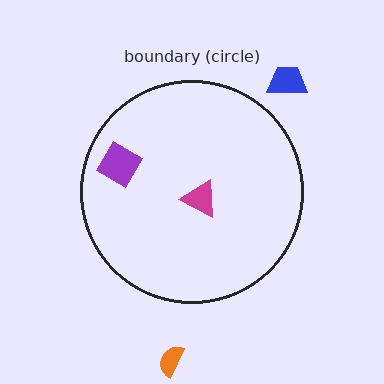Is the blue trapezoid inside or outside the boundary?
Outside.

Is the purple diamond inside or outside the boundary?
Inside.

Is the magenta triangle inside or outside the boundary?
Inside.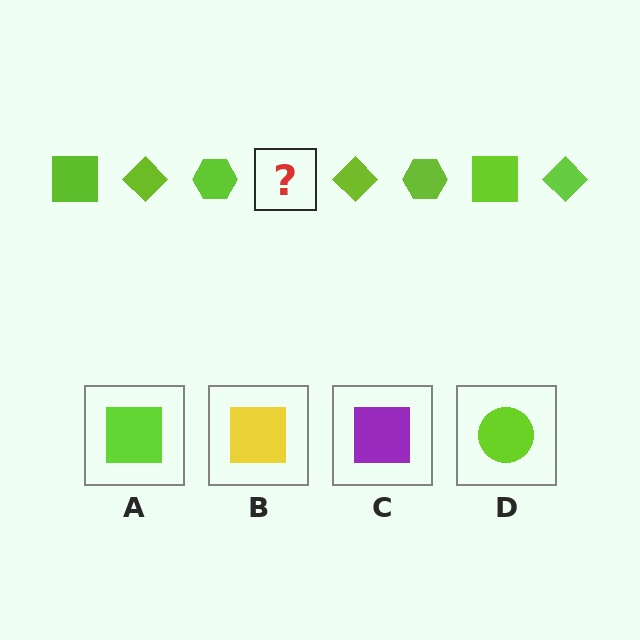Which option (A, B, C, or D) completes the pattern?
A.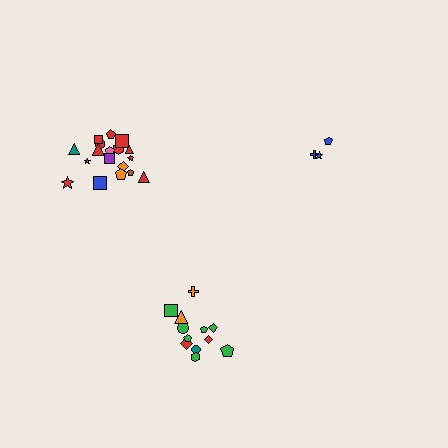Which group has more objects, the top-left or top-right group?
The top-left group.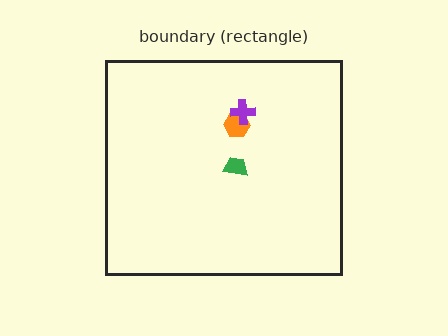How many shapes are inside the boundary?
3 inside, 0 outside.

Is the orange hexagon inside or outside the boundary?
Inside.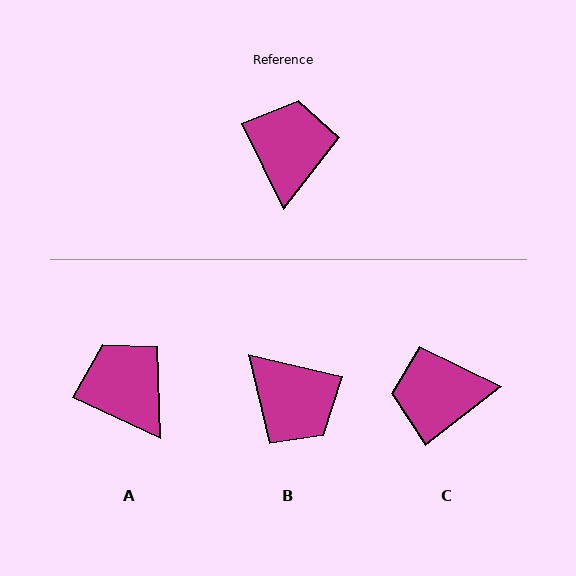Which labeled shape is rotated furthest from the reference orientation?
B, about 130 degrees away.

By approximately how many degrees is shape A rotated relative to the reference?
Approximately 39 degrees counter-clockwise.